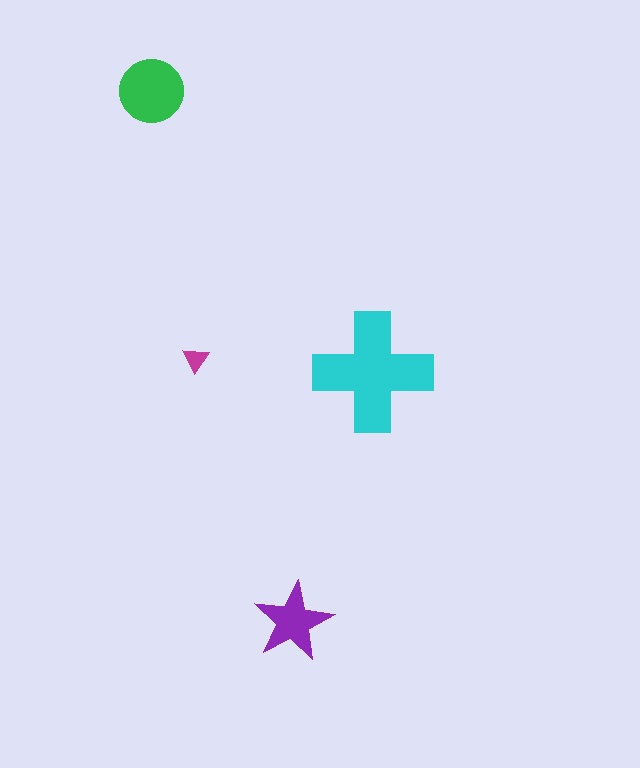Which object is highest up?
The green circle is topmost.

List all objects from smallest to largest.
The magenta triangle, the purple star, the green circle, the cyan cross.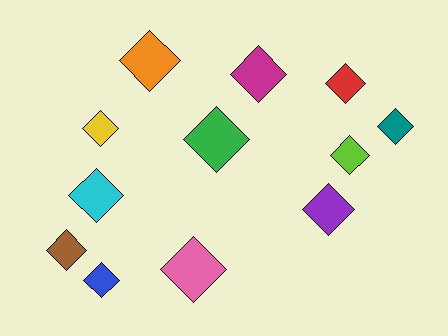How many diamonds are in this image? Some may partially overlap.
There are 12 diamonds.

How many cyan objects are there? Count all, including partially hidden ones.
There is 1 cyan object.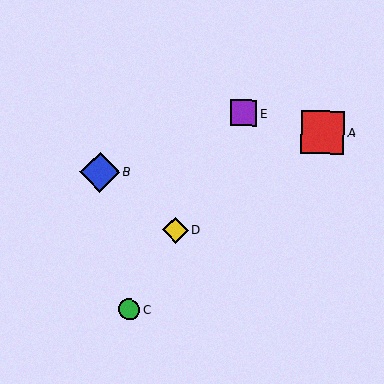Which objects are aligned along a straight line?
Objects C, D, E are aligned along a straight line.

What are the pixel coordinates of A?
Object A is at (323, 132).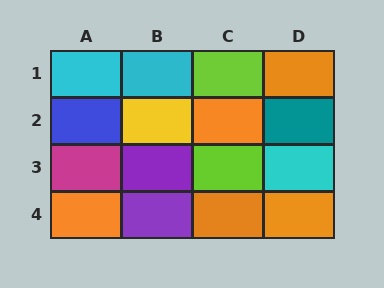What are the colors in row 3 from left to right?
Magenta, purple, lime, cyan.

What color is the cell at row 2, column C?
Orange.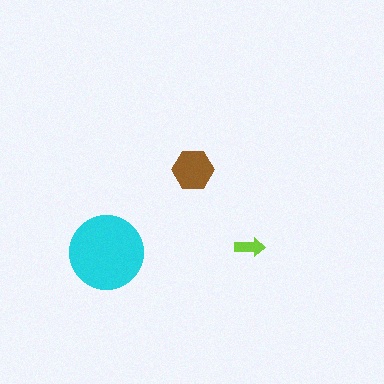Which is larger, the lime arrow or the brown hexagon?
The brown hexagon.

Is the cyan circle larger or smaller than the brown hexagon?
Larger.